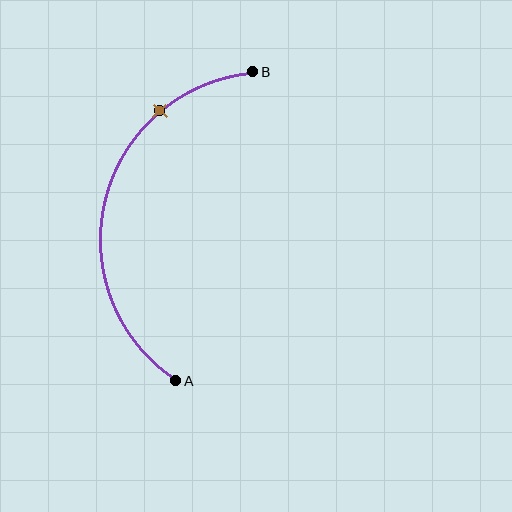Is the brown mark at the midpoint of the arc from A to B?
No. The brown mark lies on the arc but is closer to endpoint B. The arc midpoint would be at the point on the curve equidistant along the arc from both A and B.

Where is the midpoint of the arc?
The arc midpoint is the point on the curve farthest from the straight line joining A and B. It sits to the left of that line.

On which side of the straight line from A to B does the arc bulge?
The arc bulges to the left of the straight line connecting A and B.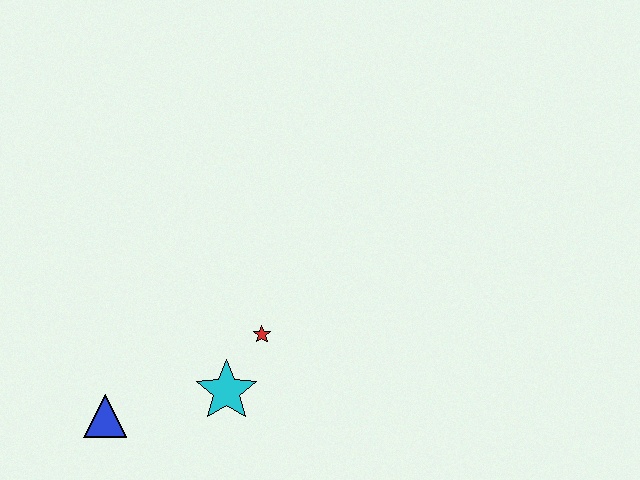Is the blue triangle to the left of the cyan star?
Yes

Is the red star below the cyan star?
No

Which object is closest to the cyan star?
The red star is closest to the cyan star.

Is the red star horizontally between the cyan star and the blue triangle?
No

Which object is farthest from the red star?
The blue triangle is farthest from the red star.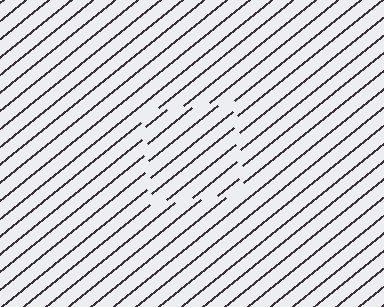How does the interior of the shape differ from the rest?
The interior of the shape contains the same grating, shifted by half a period — the contour is defined by the phase discontinuity where line-ends from the inner and outer gratings abut.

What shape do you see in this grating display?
An illusory square. The interior of the shape contains the same grating, shifted by half a period — the contour is defined by the phase discontinuity where line-ends from the inner and outer gratings abut.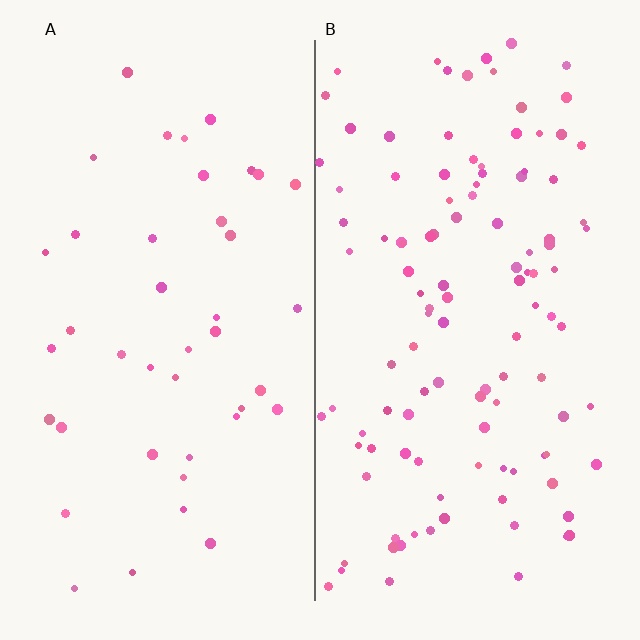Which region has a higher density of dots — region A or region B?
B (the right).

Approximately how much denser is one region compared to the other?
Approximately 2.7× — region B over region A.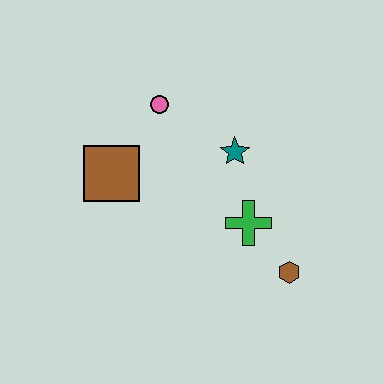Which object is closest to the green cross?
The brown hexagon is closest to the green cross.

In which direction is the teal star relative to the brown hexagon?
The teal star is above the brown hexagon.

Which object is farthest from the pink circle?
The brown hexagon is farthest from the pink circle.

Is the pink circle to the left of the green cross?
Yes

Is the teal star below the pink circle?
Yes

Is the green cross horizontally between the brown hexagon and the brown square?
Yes